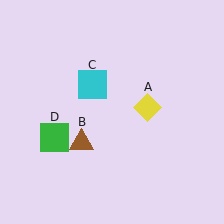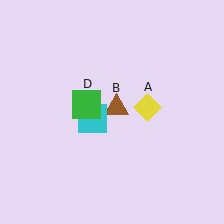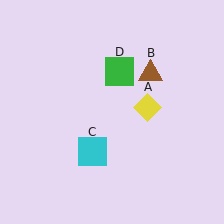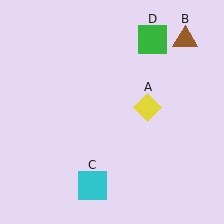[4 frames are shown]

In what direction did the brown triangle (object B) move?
The brown triangle (object B) moved up and to the right.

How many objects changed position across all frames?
3 objects changed position: brown triangle (object B), cyan square (object C), green square (object D).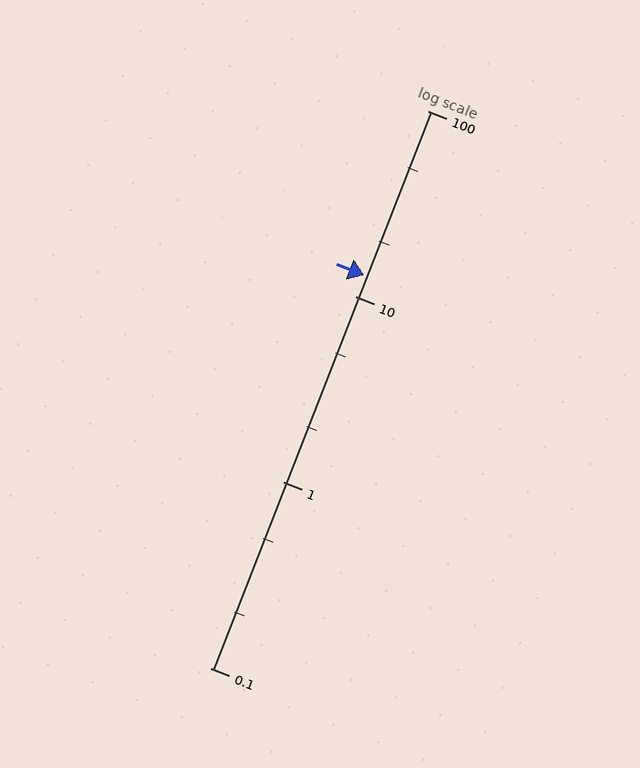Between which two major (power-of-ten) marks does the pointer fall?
The pointer is between 10 and 100.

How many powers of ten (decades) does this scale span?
The scale spans 3 decades, from 0.1 to 100.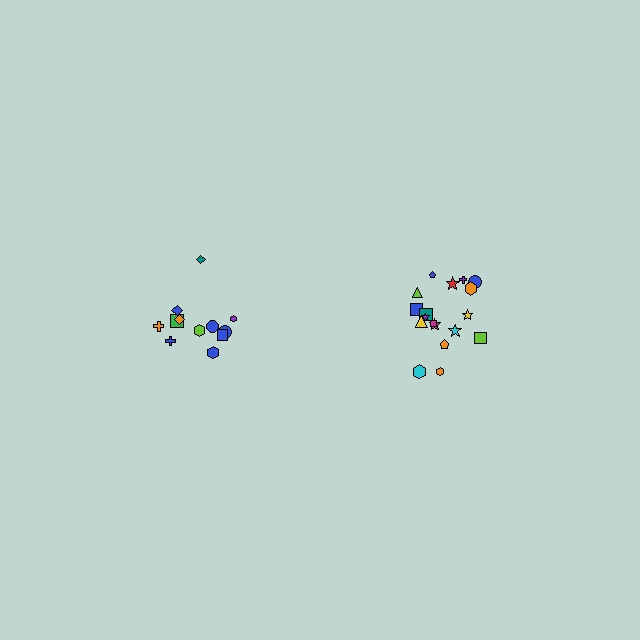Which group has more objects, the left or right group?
The right group.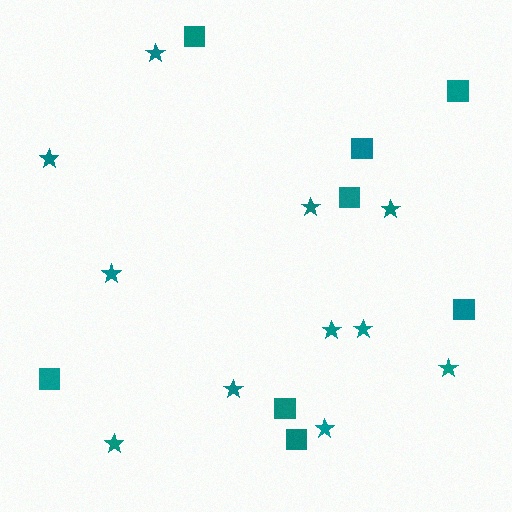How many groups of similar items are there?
There are 2 groups: one group of stars (11) and one group of squares (8).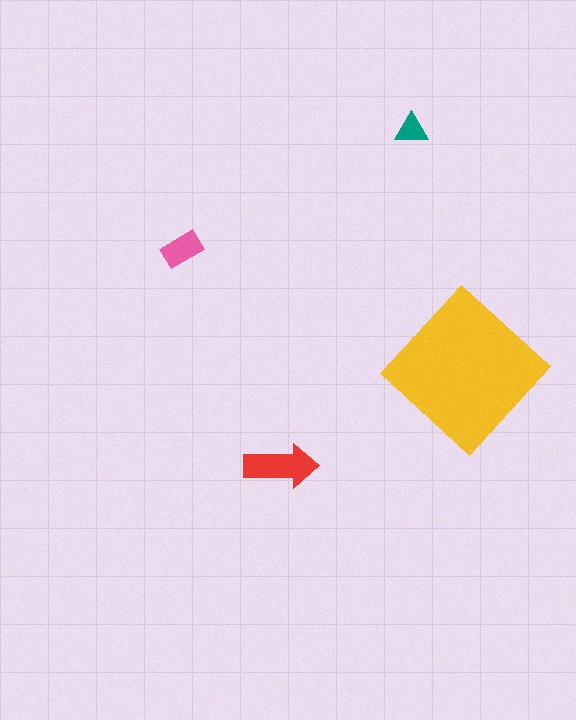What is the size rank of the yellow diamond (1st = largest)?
1st.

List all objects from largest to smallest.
The yellow diamond, the red arrow, the pink rectangle, the teal triangle.